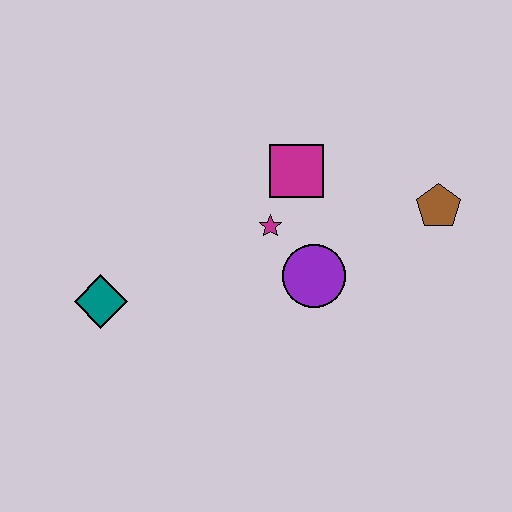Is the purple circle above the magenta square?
No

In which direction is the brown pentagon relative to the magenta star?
The brown pentagon is to the right of the magenta star.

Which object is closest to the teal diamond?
The magenta star is closest to the teal diamond.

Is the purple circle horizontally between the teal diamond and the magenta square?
No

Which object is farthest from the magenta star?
The teal diamond is farthest from the magenta star.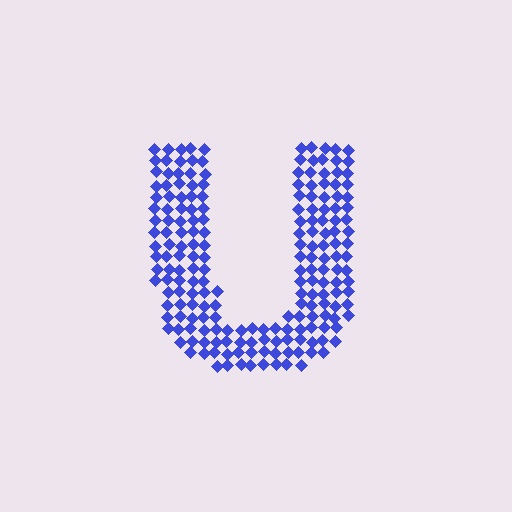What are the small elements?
The small elements are diamonds.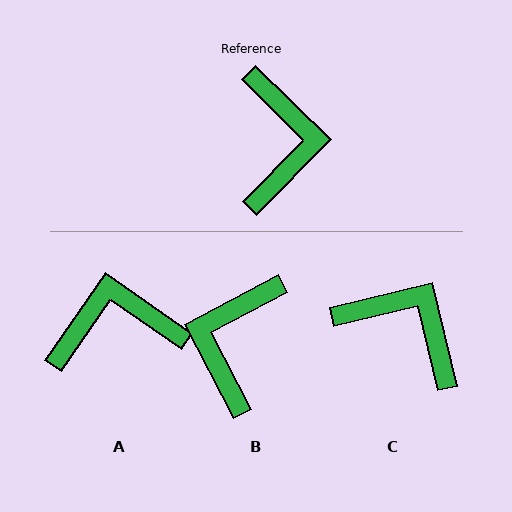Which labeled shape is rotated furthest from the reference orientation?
B, about 162 degrees away.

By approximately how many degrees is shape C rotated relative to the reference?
Approximately 58 degrees counter-clockwise.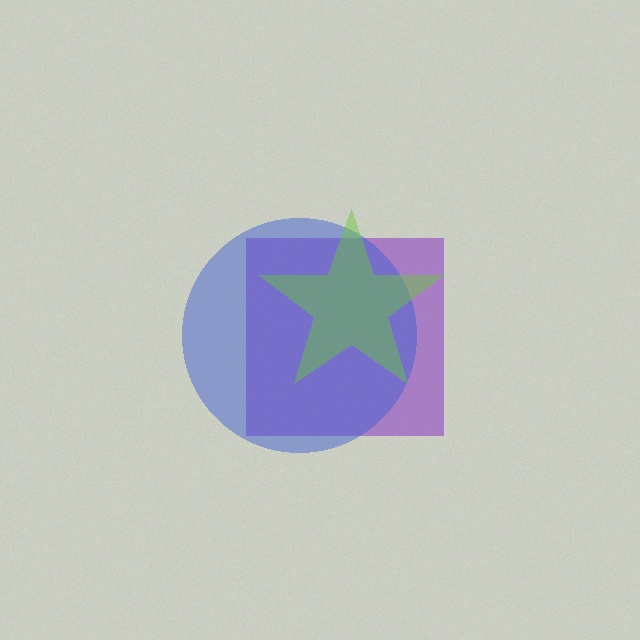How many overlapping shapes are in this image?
There are 3 overlapping shapes in the image.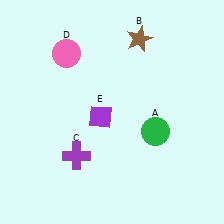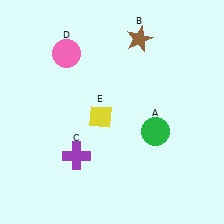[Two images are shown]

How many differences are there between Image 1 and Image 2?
There is 1 difference between the two images.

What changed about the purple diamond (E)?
In Image 1, E is purple. In Image 2, it changed to yellow.